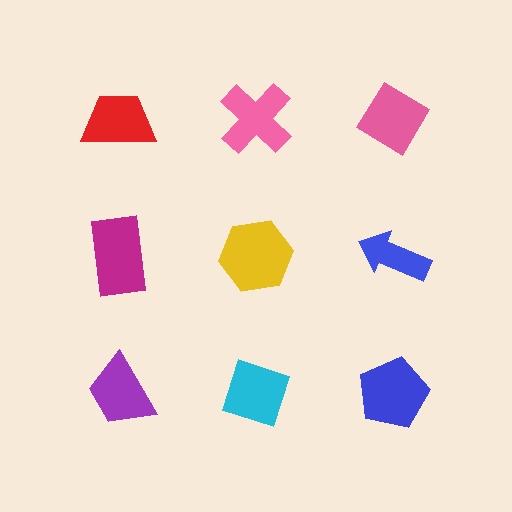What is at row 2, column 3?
A blue arrow.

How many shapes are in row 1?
3 shapes.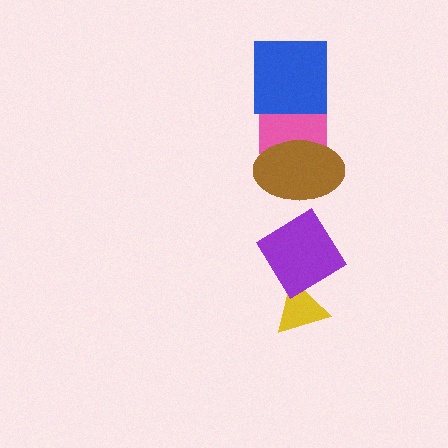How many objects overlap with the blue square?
1 object overlaps with the blue square.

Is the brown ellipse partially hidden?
No, no other shape covers it.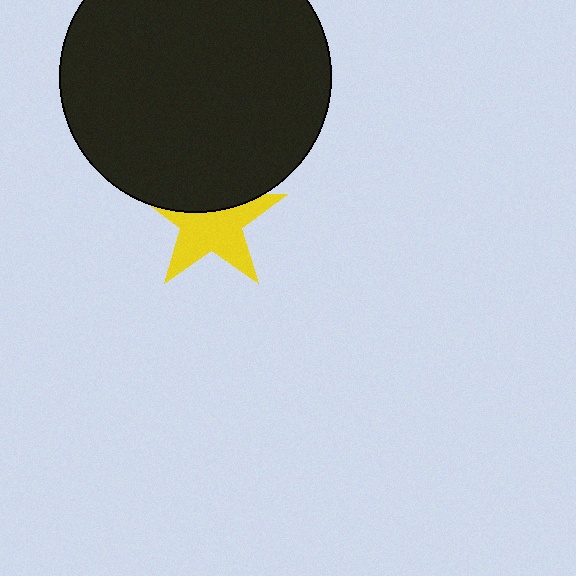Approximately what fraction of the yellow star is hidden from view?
Roughly 38% of the yellow star is hidden behind the black circle.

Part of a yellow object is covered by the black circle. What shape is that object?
It is a star.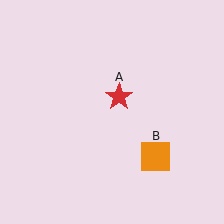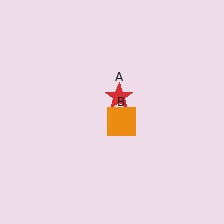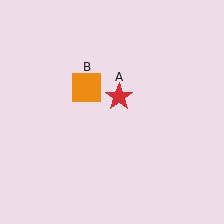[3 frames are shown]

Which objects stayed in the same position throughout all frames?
Red star (object A) remained stationary.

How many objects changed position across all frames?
1 object changed position: orange square (object B).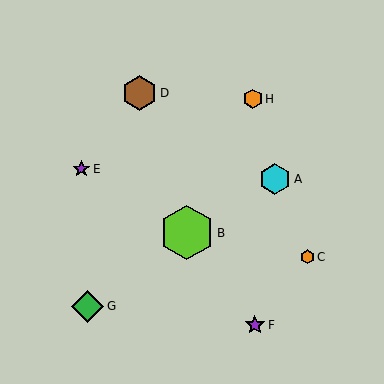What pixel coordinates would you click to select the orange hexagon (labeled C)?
Click at (307, 257) to select the orange hexagon C.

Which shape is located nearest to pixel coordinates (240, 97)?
The orange hexagon (labeled H) at (253, 99) is nearest to that location.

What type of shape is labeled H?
Shape H is an orange hexagon.